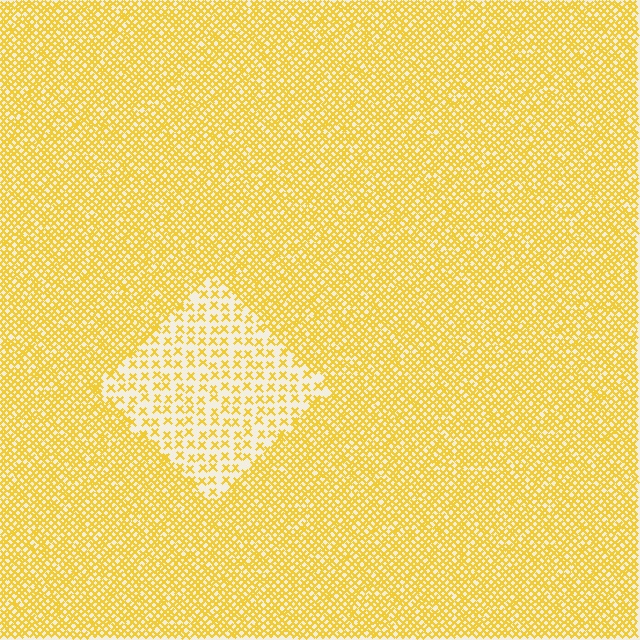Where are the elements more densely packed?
The elements are more densely packed outside the diamond boundary.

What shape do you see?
I see a diamond.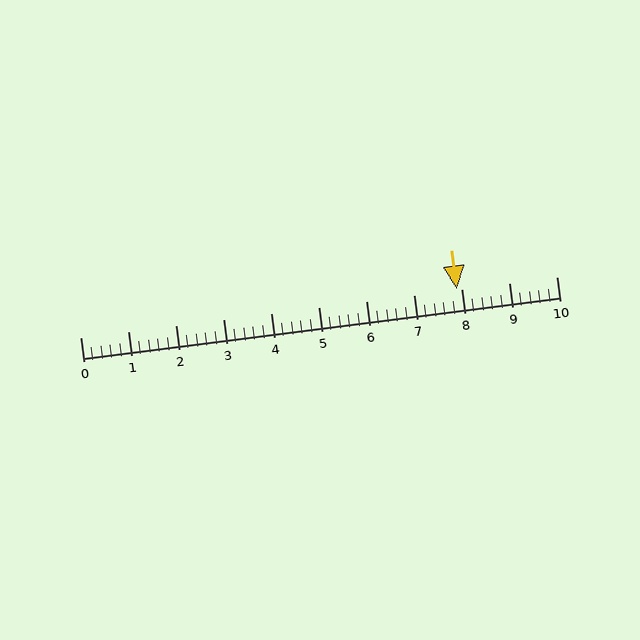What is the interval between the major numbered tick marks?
The major tick marks are spaced 1 units apart.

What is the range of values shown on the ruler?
The ruler shows values from 0 to 10.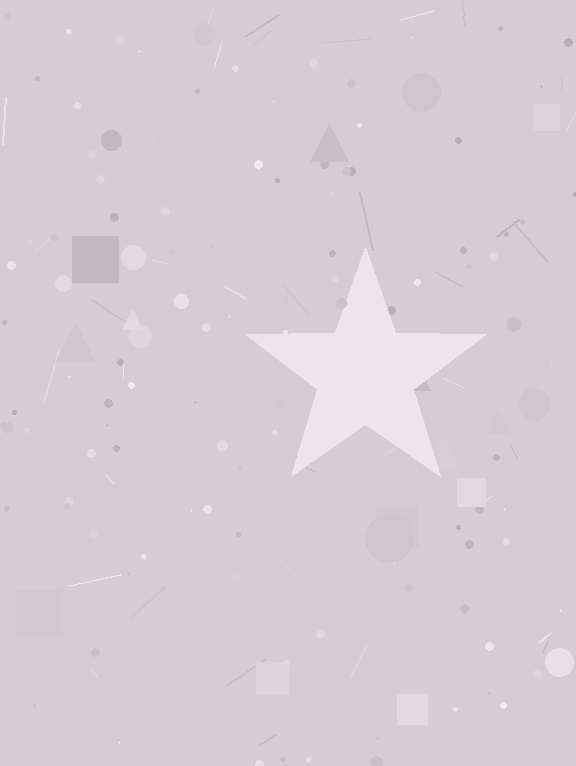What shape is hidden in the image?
A star is hidden in the image.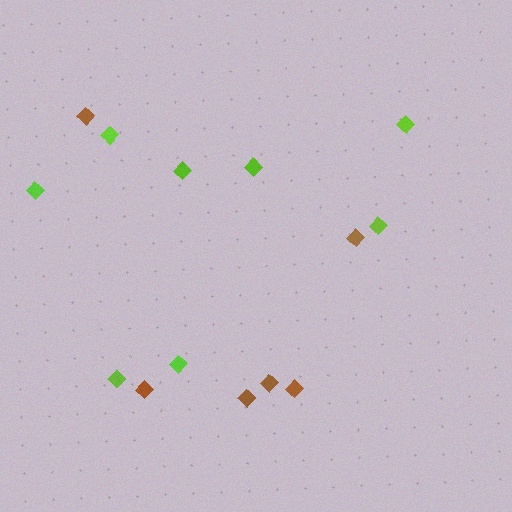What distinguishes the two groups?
There are 2 groups: one group of lime diamonds (8) and one group of brown diamonds (6).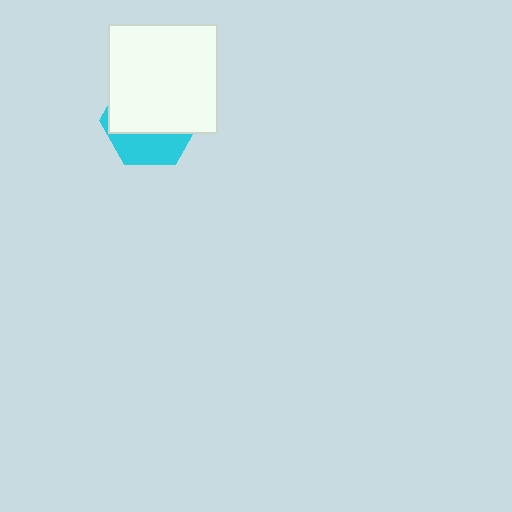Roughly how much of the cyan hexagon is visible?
A small part of it is visible (roughly 34%).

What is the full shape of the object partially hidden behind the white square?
The partially hidden object is a cyan hexagon.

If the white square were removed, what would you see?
You would see the complete cyan hexagon.